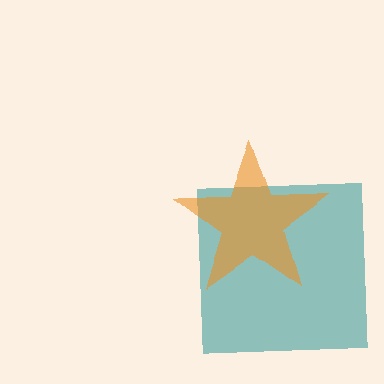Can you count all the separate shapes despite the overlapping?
Yes, there are 2 separate shapes.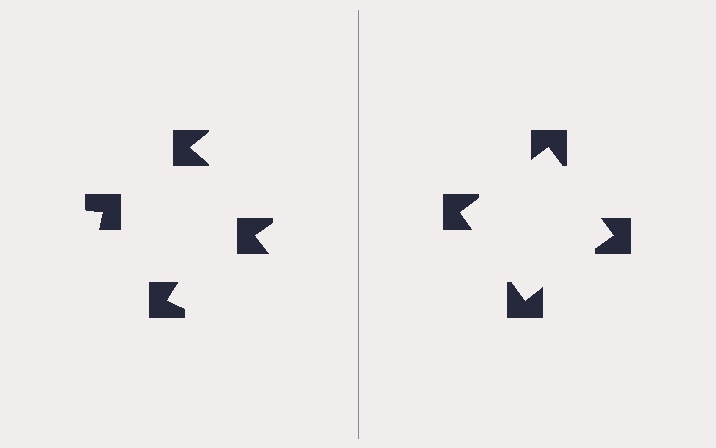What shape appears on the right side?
An illusory square.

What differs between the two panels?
The notched squares are positioned identically on both sides; only the wedge orientations differ. On the right they align to a square; on the left they are misaligned.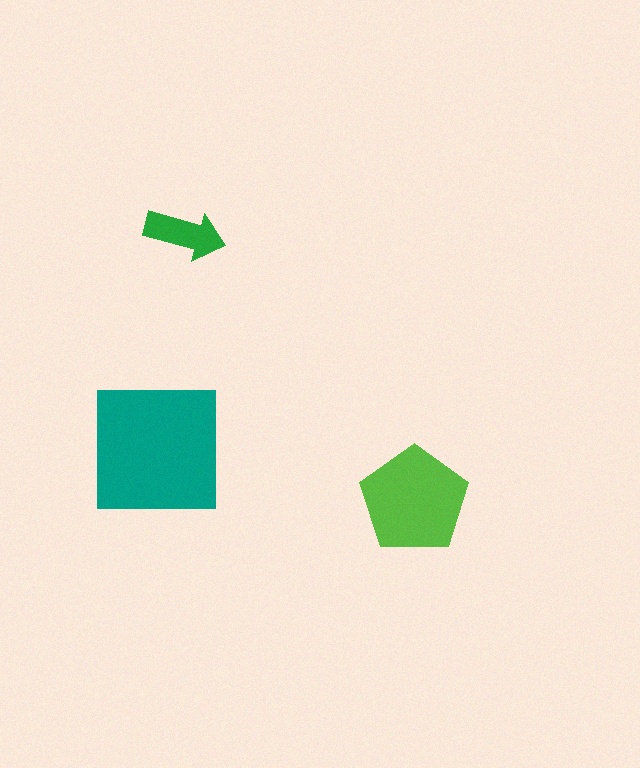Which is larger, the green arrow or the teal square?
The teal square.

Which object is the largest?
The teal square.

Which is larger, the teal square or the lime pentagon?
The teal square.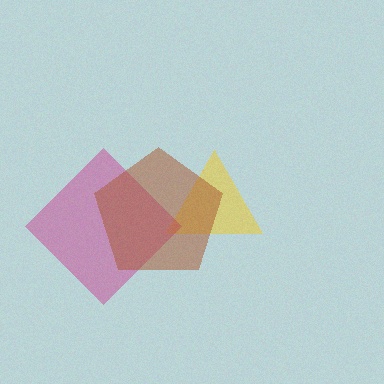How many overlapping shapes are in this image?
There are 3 overlapping shapes in the image.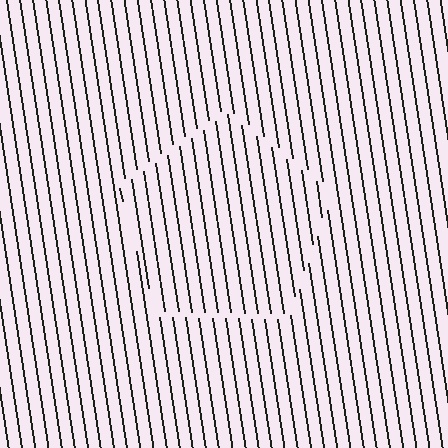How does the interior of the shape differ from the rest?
The interior of the shape contains the same grating, shifted by half a period — the contour is defined by the phase discontinuity where line-ends from the inner and outer gratings abut.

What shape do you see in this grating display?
An illusory pentagon. The interior of the shape contains the same grating, shifted by half a period — the contour is defined by the phase discontinuity where line-ends from the inner and outer gratings abut.